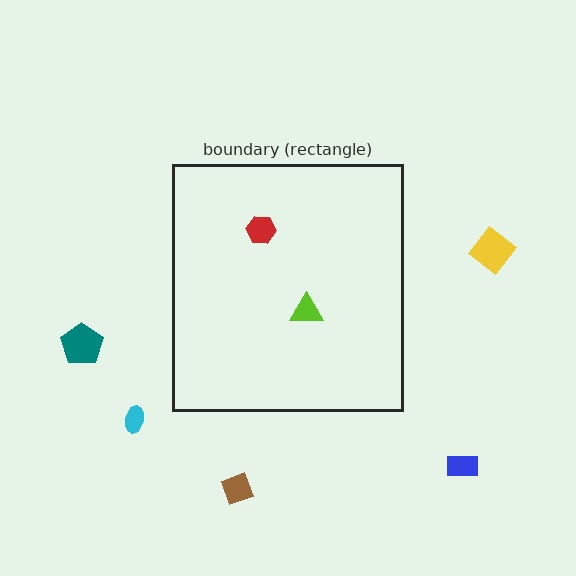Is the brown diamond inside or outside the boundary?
Outside.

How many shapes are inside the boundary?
2 inside, 5 outside.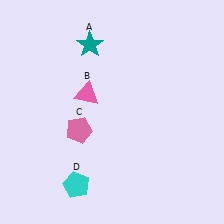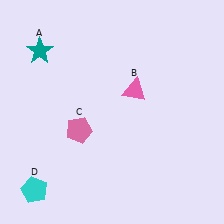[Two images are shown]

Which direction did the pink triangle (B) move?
The pink triangle (B) moved right.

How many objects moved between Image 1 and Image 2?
3 objects moved between the two images.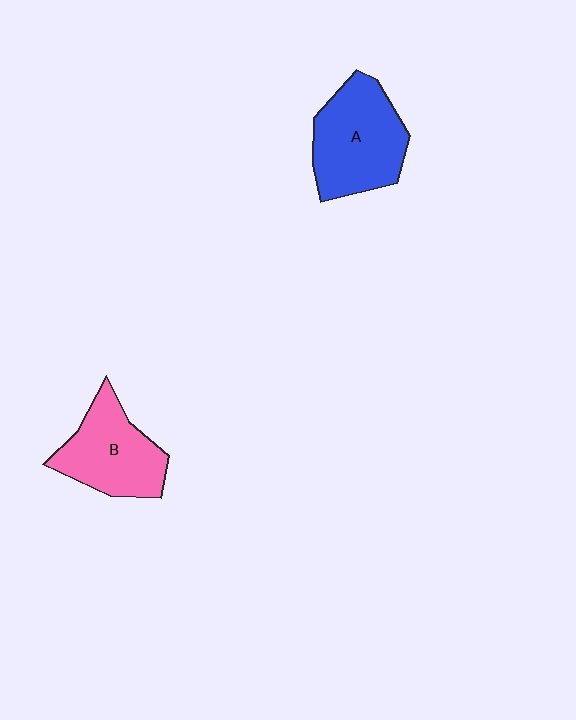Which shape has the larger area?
Shape A (blue).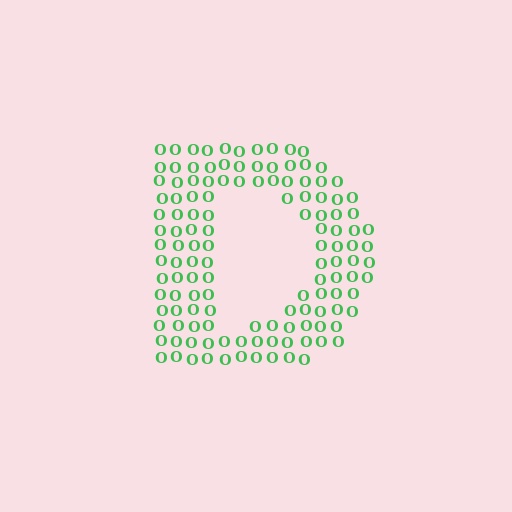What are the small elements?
The small elements are letter O's.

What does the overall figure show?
The overall figure shows the letter D.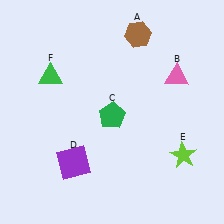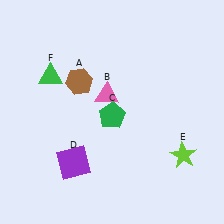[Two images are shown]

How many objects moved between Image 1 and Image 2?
2 objects moved between the two images.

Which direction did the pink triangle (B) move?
The pink triangle (B) moved left.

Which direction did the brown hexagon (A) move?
The brown hexagon (A) moved left.